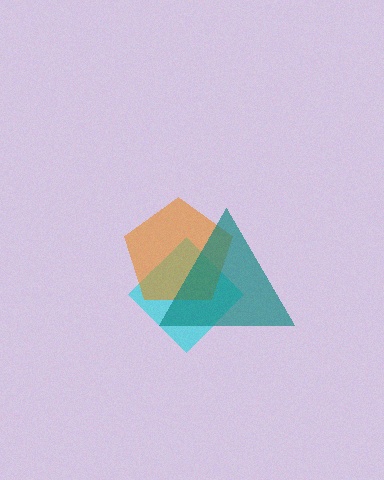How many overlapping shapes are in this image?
There are 3 overlapping shapes in the image.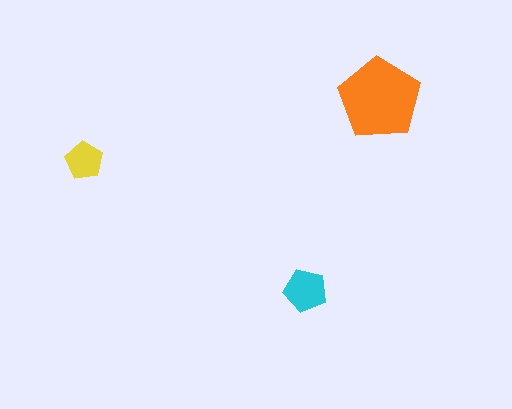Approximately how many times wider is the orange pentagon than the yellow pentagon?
About 2 times wider.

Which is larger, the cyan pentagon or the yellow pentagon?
The cyan one.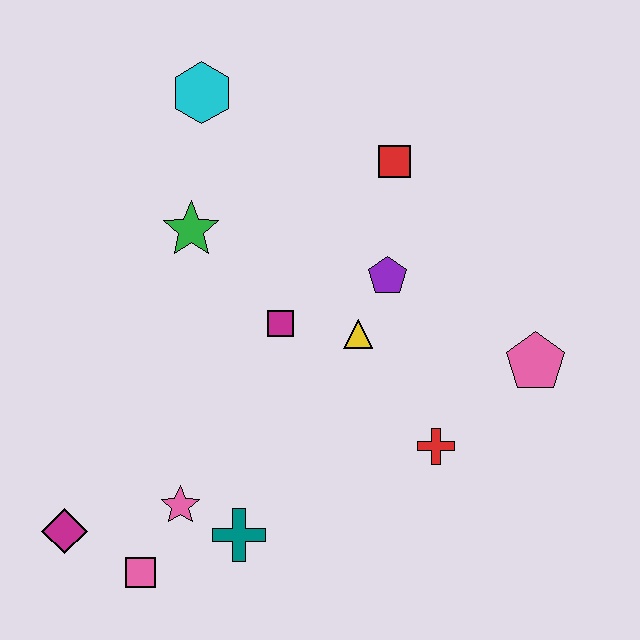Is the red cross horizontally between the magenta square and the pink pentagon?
Yes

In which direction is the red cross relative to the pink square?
The red cross is to the right of the pink square.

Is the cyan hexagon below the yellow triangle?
No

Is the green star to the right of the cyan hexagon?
No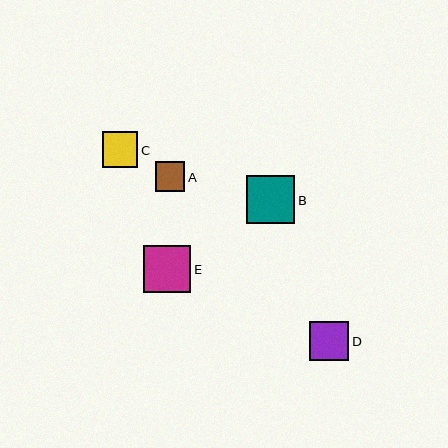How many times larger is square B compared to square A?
Square B is approximately 1.6 times the size of square A.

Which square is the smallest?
Square A is the smallest with a size of approximately 30 pixels.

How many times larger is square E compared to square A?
Square E is approximately 1.6 times the size of square A.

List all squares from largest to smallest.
From largest to smallest: B, E, D, C, A.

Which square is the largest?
Square B is the largest with a size of approximately 48 pixels.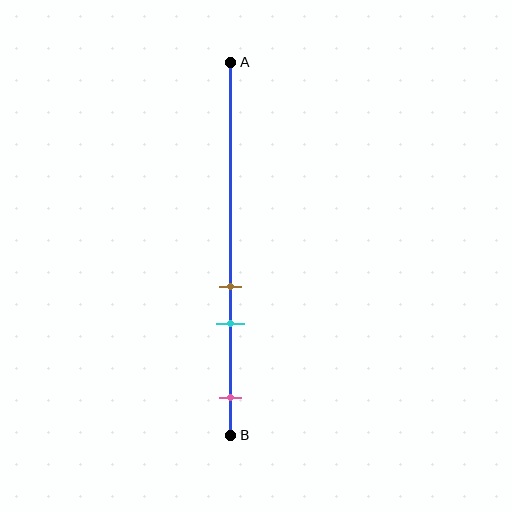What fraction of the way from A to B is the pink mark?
The pink mark is approximately 90% (0.9) of the way from A to B.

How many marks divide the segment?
There are 3 marks dividing the segment.